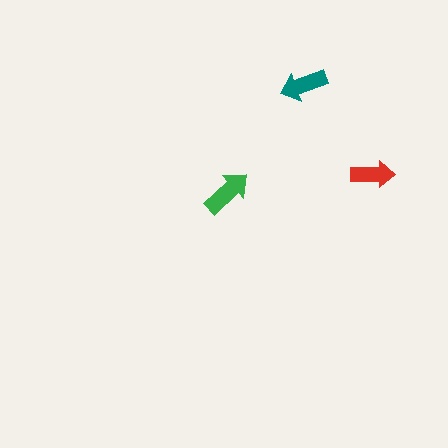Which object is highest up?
The teal arrow is topmost.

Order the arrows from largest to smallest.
the green one, the teal one, the red one.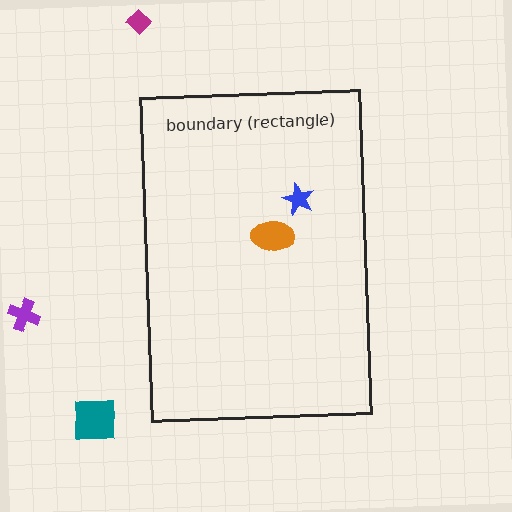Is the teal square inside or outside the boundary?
Outside.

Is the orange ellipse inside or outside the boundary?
Inside.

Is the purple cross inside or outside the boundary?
Outside.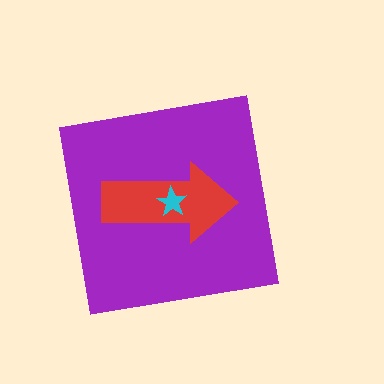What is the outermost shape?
The purple square.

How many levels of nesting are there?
3.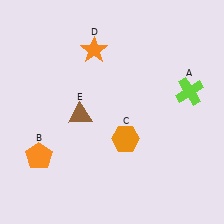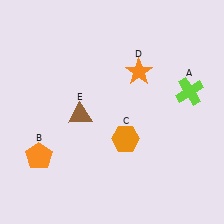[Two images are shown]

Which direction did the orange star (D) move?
The orange star (D) moved right.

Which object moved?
The orange star (D) moved right.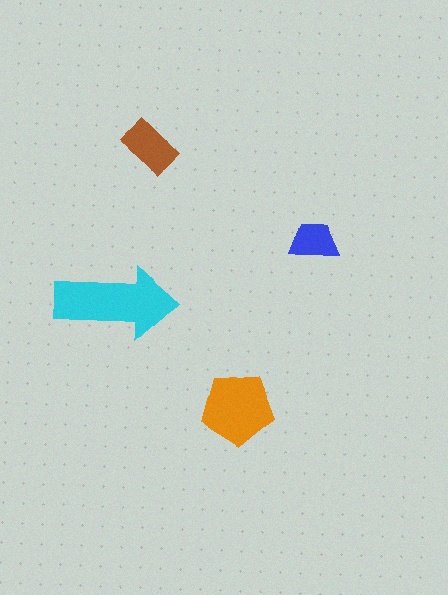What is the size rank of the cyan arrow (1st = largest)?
1st.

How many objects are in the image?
There are 4 objects in the image.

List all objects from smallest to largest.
The blue trapezoid, the brown rectangle, the orange pentagon, the cyan arrow.